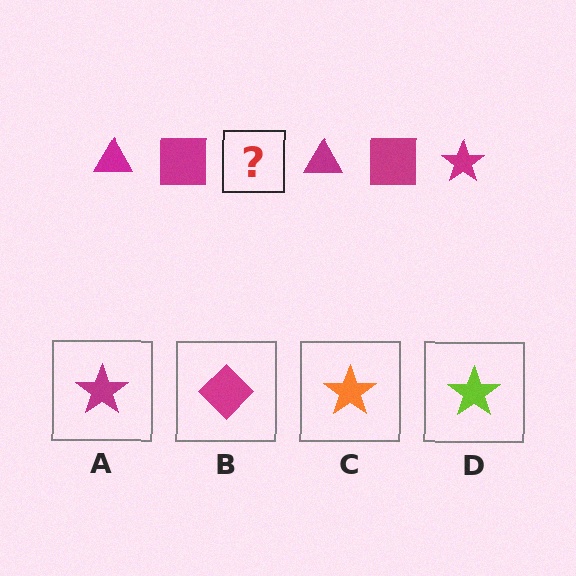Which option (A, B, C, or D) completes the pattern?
A.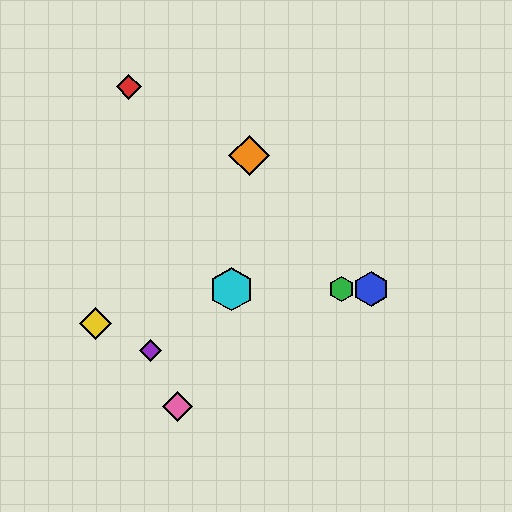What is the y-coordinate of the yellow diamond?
The yellow diamond is at y≈323.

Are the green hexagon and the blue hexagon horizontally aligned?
Yes, both are at y≈289.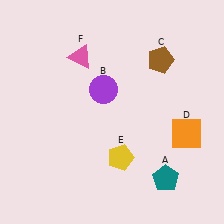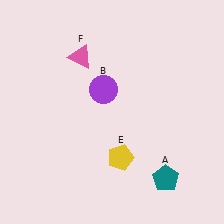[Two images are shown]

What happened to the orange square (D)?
The orange square (D) was removed in Image 2. It was in the bottom-right area of Image 1.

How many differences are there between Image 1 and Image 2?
There are 2 differences between the two images.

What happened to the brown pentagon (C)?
The brown pentagon (C) was removed in Image 2. It was in the top-right area of Image 1.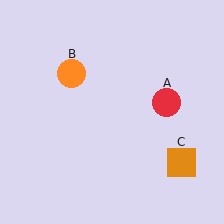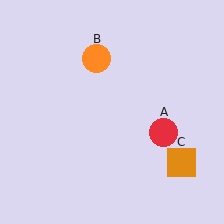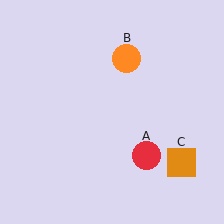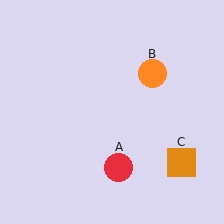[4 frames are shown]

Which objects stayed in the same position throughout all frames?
Orange square (object C) remained stationary.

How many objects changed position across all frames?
2 objects changed position: red circle (object A), orange circle (object B).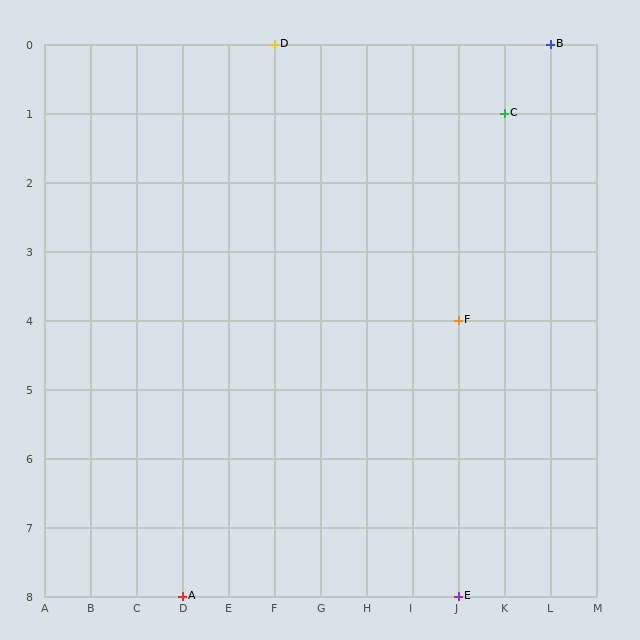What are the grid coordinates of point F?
Point F is at grid coordinates (J, 4).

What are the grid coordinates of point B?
Point B is at grid coordinates (L, 0).